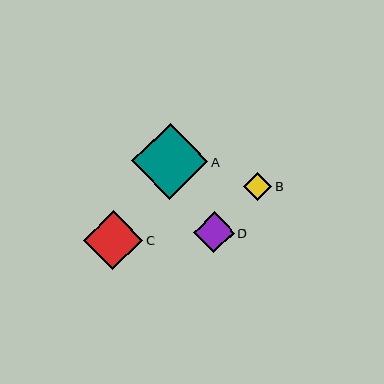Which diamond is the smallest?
Diamond B is the smallest with a size of approximately 29 pixels.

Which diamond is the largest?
Diamond A is the largest with a size of approximately 76 pixels.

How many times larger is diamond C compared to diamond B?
Diamond C is approximately 2.1 times the size of diamond B.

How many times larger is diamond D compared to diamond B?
Diamond D is approximately 1.5 times the size of diamond B.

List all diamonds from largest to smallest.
From largest to smallest: A, C, D, B.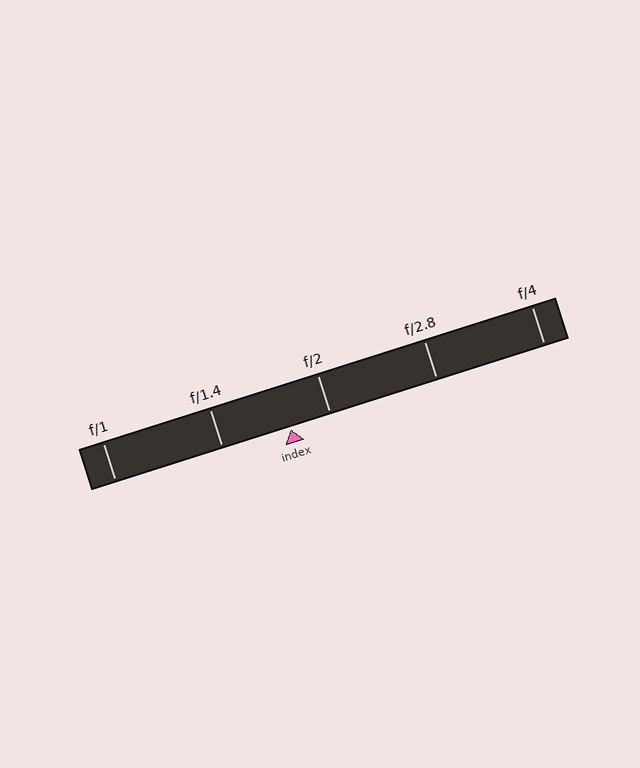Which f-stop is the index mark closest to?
The index mark is closest to f/2.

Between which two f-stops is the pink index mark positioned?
The index mark is between f/1.4 and f/2.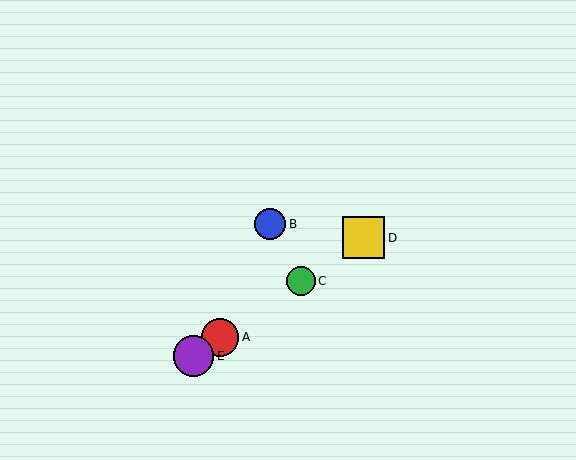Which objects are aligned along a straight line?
Objects A, C, D, E are aligned along a straight line.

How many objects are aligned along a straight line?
4 objects (A, C, D, E) are aligned along a straight line.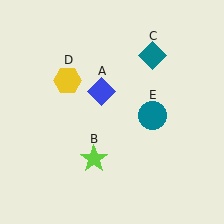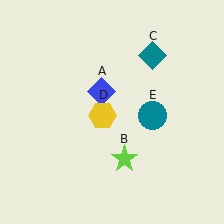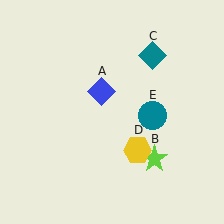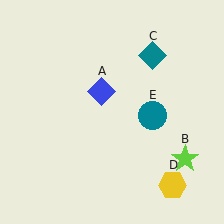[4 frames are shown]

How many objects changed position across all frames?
2 objects changed position: lime star (object B), yellow hexagon (object D).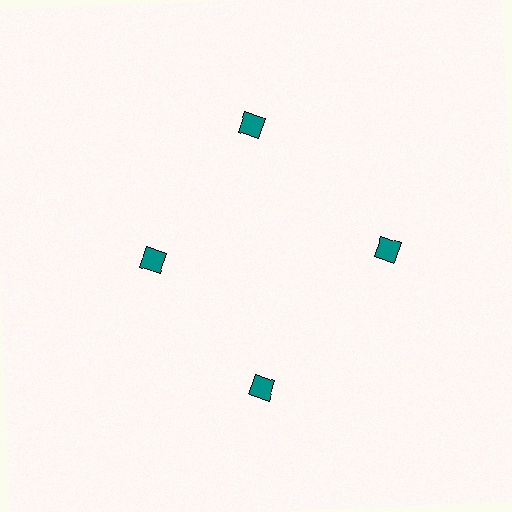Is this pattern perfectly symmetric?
No. The 4 teal squares are arranged in a ring, but one element near the 9 o'clock position is pulled inward toward the center, breaking the 4-fold rotational symmetry.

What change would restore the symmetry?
The symmetry would be restored by moving it outward, back onto the ring so that all 4 squares sit at equal angles and equal distance from the center.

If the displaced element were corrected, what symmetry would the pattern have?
It would have 4-fold rotational symmetry — the pattern would map onto itself every 90 degrees.